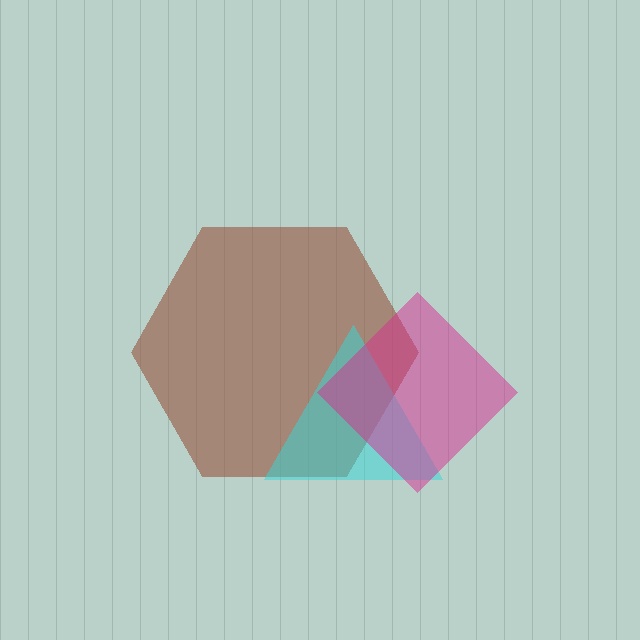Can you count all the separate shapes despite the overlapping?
Yes, there are 3 separate shapes.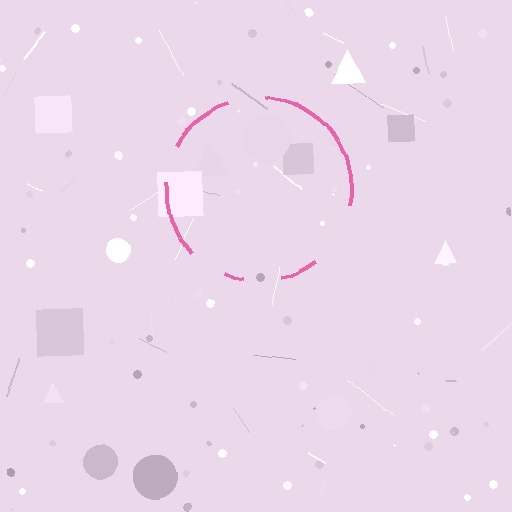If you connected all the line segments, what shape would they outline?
They would outline a circle.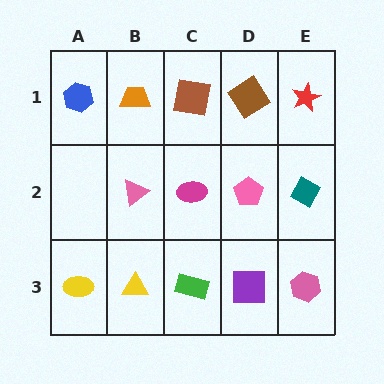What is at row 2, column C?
A magenta ellipse.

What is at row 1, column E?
A red star.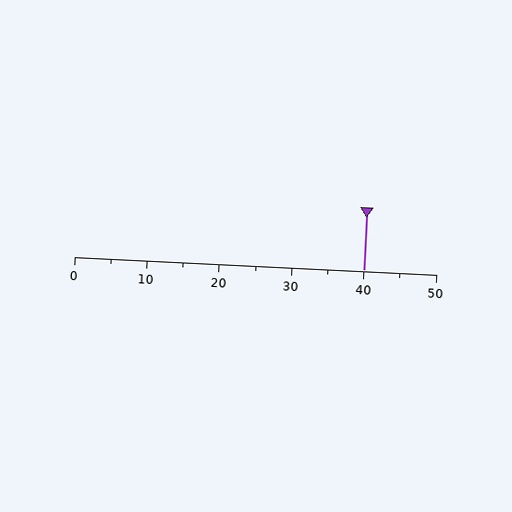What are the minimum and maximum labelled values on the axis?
The axis runs from 0 to 50.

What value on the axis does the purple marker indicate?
The marker indicates approximately 40.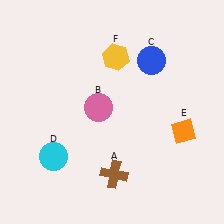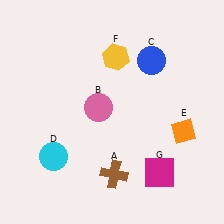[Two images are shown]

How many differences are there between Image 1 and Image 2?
There is 1 difference between the two images.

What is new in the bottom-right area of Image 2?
A magenta square (G) was added in the bottom-right area of Image 2.